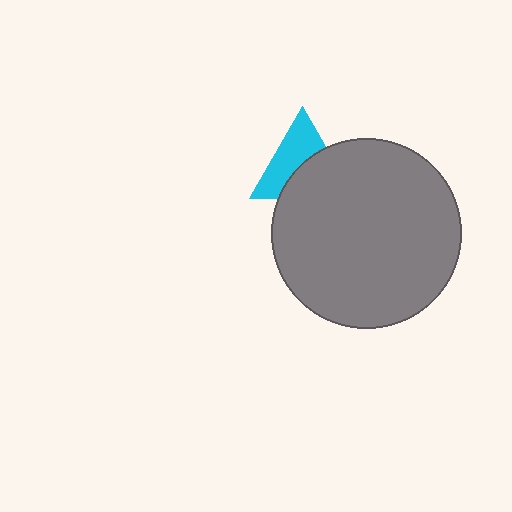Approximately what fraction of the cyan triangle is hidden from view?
Roughly 47% of the cyan triangle is hidden behind the gray circle.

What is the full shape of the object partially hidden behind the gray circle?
The partially hidden object is a cyan triangle.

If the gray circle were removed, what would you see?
You would see the complete cyan triangle.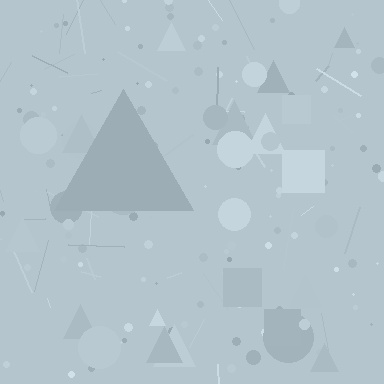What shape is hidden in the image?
A triangle is hidden in the image.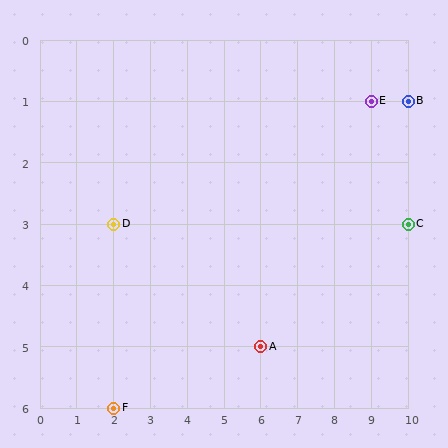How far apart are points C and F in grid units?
Points C and F are 8 columns and 3 rows apart (about 8.5 grid units diagonally).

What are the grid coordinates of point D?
Point D is at grid coordinates (2, 3).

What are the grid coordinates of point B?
Point B is at grid coordinates (10, 1).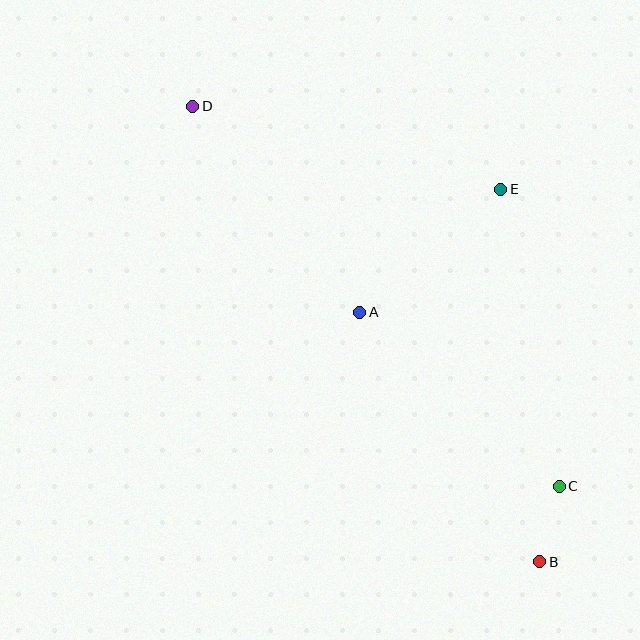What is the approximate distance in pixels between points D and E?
The distance between D and E is approximately 319 pixels.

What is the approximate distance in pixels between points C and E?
The distance between C and E is approximately 303 pixels.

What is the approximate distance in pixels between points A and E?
The distance between A and E is approximately 187 pixels.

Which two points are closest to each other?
Points B and C are closest to each other.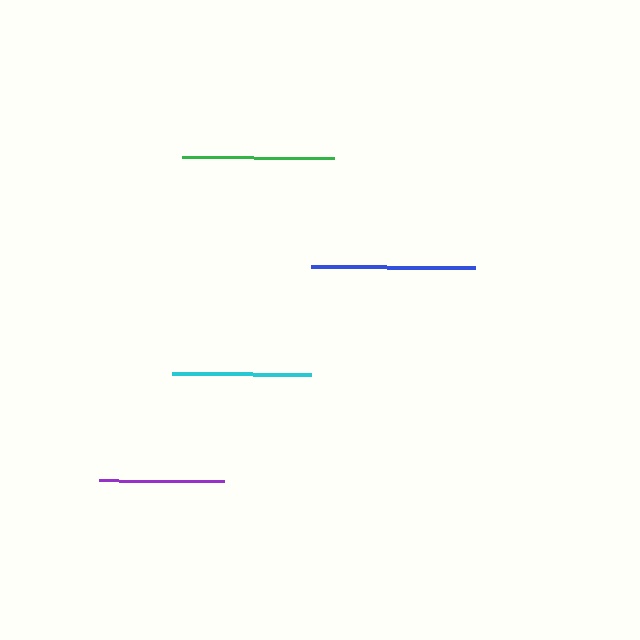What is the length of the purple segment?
The purple segment is approximately 126 pixels long.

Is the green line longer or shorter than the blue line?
The blue line is longer than the green line.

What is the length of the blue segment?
The blue segment is approximately 164 pixels long.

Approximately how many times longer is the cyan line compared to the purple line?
The cyan line is approximately 1.1 times the length of the purple line.